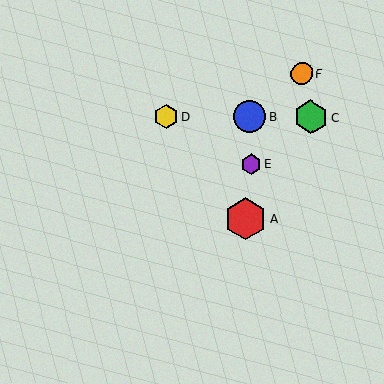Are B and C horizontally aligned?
Yes, both are at y≈117.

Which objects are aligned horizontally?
Objects B, C, D are aligned horizontally.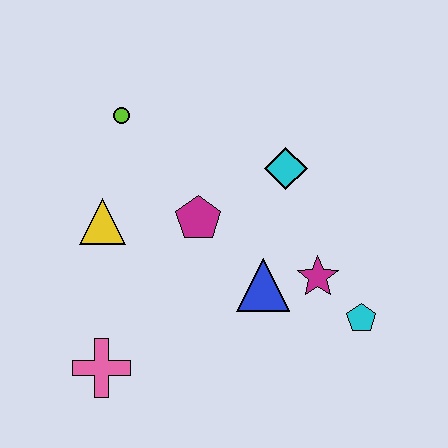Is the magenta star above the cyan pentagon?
Yes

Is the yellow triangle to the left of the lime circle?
Yes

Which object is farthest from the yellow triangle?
The cyan pentagon is farthest from the yellow triangle.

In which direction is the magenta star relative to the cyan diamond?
The magenta star is below the cyan diamond.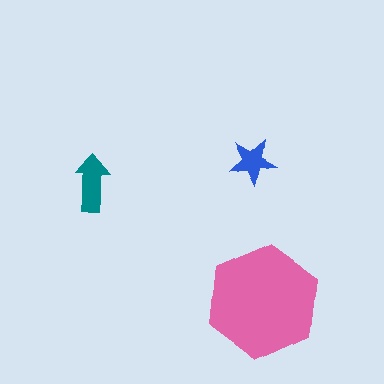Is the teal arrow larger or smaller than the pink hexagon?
Smaller.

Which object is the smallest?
The blue star.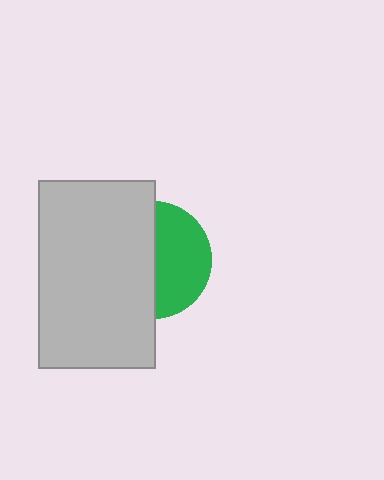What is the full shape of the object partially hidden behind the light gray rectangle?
The partially hidden object is a green circle.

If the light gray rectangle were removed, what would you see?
You would see the complete green circle.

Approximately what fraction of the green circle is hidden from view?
Roughly 53% of the green circle is hidden behind the light gray rectangle.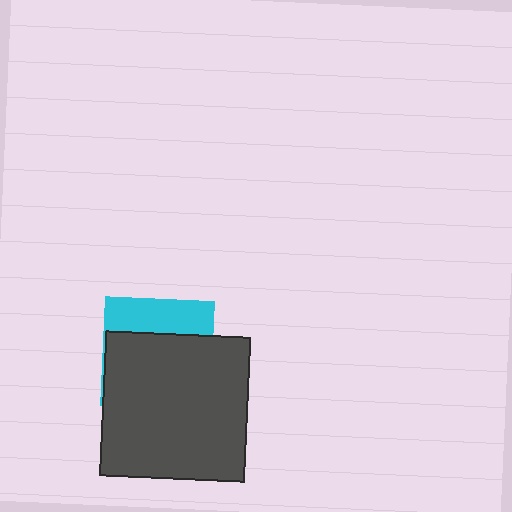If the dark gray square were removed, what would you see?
You would see the complete cyan square.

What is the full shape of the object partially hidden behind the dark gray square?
The partially hidden object is a cyan square.